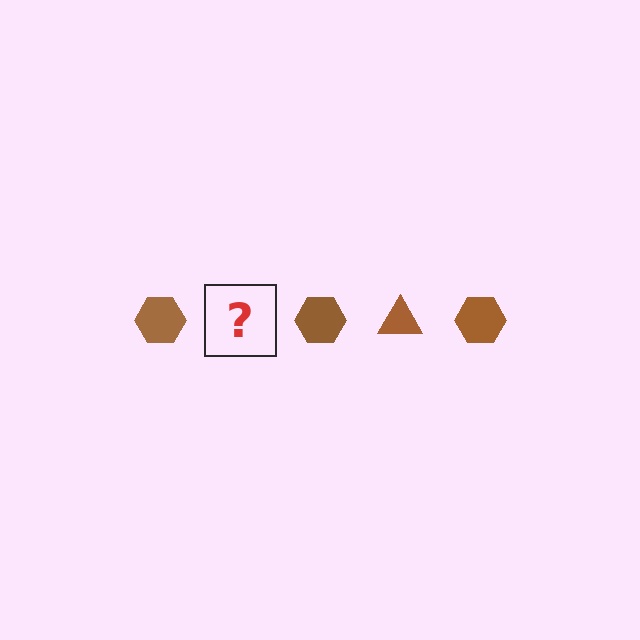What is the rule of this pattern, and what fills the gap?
The rule is that the pattern cycles through hexagon, triangle shapes in brown. The gap should be filled with a brown triangle.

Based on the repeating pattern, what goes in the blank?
The blank should be a brown triangle.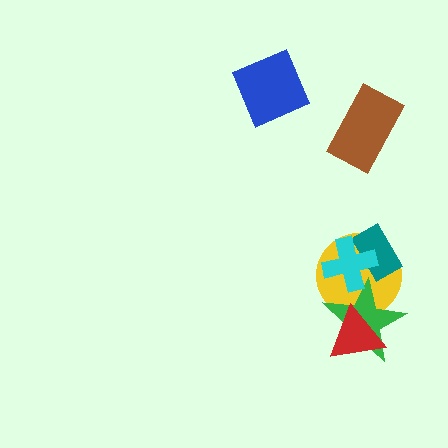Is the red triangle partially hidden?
No, no other shape covers it.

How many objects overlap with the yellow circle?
4 objects overlap with the yellow circle.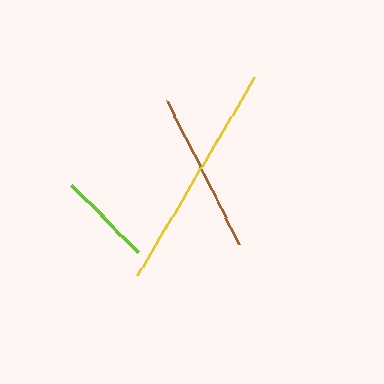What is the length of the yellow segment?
The yellow segment is approximately 230 pixels long.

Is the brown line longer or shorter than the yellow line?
The yellow line is longer than the brown line.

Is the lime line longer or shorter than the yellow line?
The yellow line is longer than the lime line.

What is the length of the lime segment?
The lime segment is approximately 95 pixels long.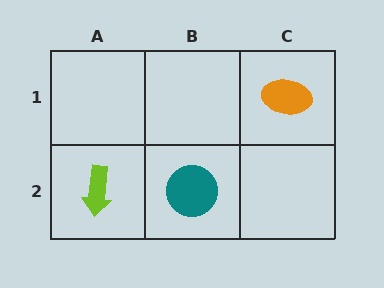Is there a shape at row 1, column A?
No, that cell is empty.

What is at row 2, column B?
A teal circle.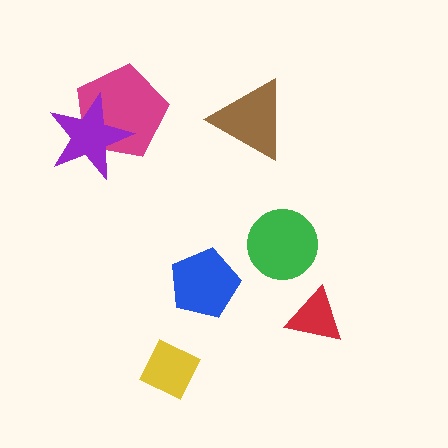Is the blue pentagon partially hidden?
No, no other shape covers it.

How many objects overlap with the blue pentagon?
0 objects overlap with the blue pentagon.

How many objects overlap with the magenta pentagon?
1 object overlaps with the magenta pentagon.